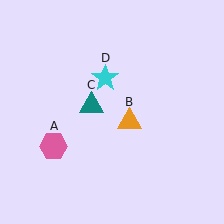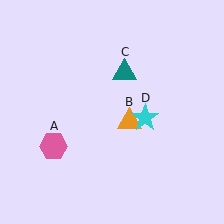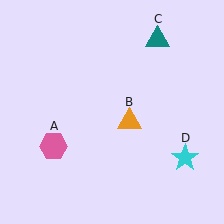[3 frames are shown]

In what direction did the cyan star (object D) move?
The cyan star (object D) moved down and to the right.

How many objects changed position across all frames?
2 objects changed position: teal triangle (object C), cyan star (object D).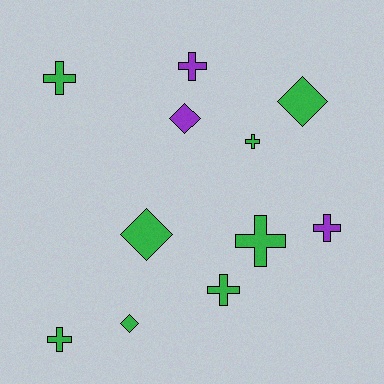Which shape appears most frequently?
Cross, with 7 objects.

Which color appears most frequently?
Green, with 8 objects.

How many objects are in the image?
There are 11 objects.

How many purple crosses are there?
There are 2 purple crosses.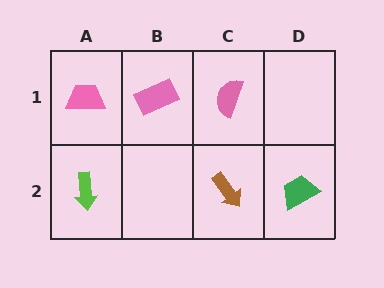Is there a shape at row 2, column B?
No, that cell is empty.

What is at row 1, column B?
A pink rectangle.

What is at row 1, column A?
A pink trapezoid.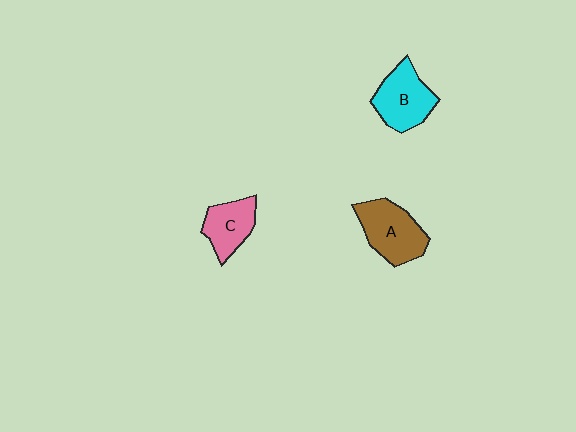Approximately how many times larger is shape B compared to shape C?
Approximately 1.2 times.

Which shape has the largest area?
Shape A (brown).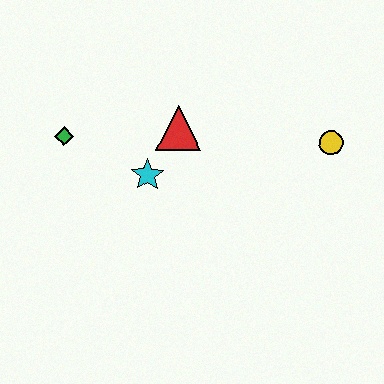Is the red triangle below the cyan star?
No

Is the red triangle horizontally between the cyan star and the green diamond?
No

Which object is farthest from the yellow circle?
The green diamond is farthest from the yellow circle.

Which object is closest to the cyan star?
The red triangle is closest to the cyan star.